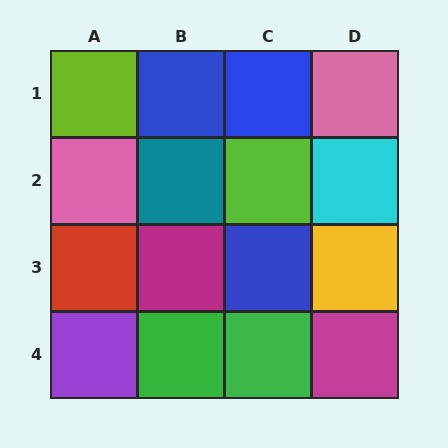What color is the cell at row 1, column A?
Lime.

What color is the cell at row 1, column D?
Pink.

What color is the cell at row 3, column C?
Blue.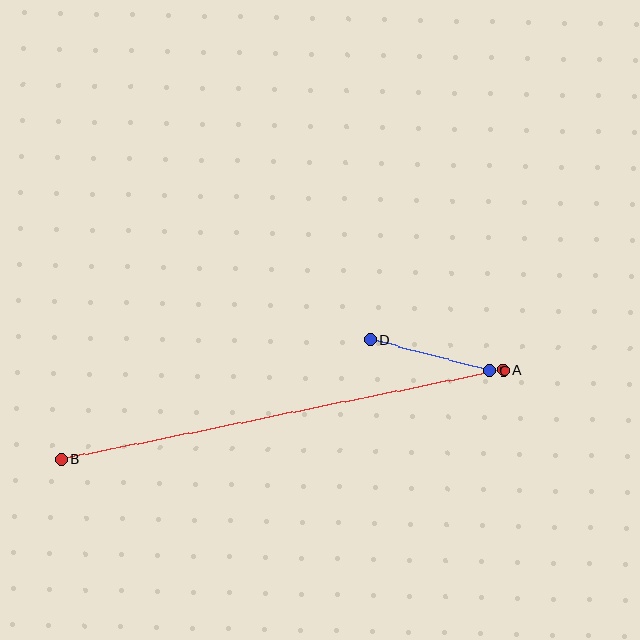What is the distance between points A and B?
The distance is approximately 451 pixels.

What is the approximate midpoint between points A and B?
The midpoint is at approximately (282, 414) pixels.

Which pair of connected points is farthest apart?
Points A and B are farthest apart.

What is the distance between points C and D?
The distance is approximately 124 pixels.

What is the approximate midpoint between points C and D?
The midpoint is at approximately (430, 355) pixels.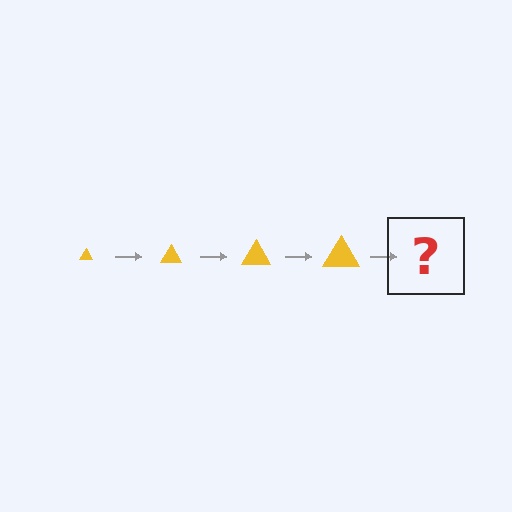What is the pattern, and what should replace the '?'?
The pattern is that the triangle gets progressively larger each step. The '?' should be a yellow triangle, larger than the previous one.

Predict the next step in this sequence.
The next step is a yellow triangle, larger than the previous one.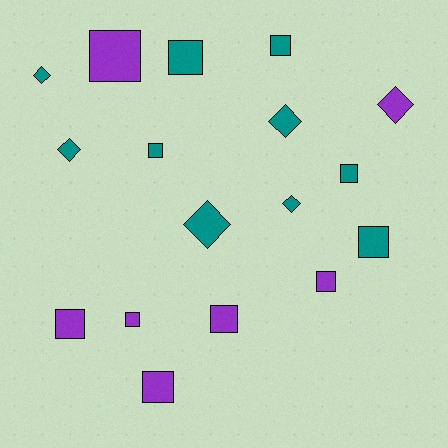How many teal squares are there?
There are 5 teal squares.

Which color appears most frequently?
Teal, with 10 objects.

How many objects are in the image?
There are 17 objects.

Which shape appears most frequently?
Square, with 11 objects.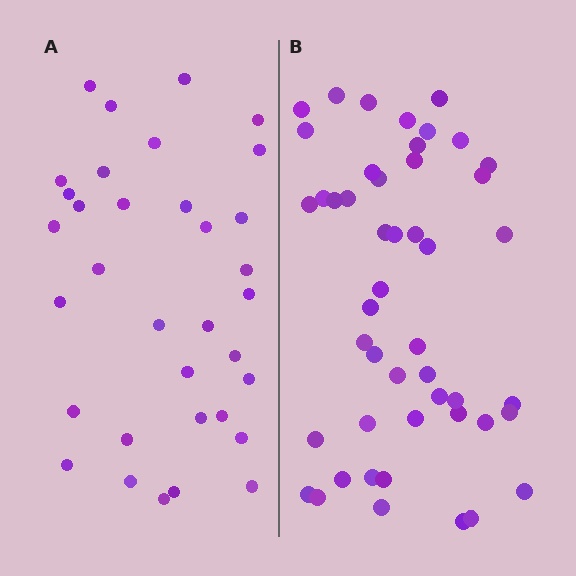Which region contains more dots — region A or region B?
Region B (the right region) has more dots.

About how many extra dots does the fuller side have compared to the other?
Region B has approximately 15 more dots than region A.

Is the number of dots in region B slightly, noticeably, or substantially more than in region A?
Region B has noticeably more, but not dramatically so. The ratio is roughly 1.4 to 1.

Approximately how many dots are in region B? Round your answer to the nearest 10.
About 50 dots. (The exact count is 48, which rounds to 50.)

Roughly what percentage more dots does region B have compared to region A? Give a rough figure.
About 40% more.